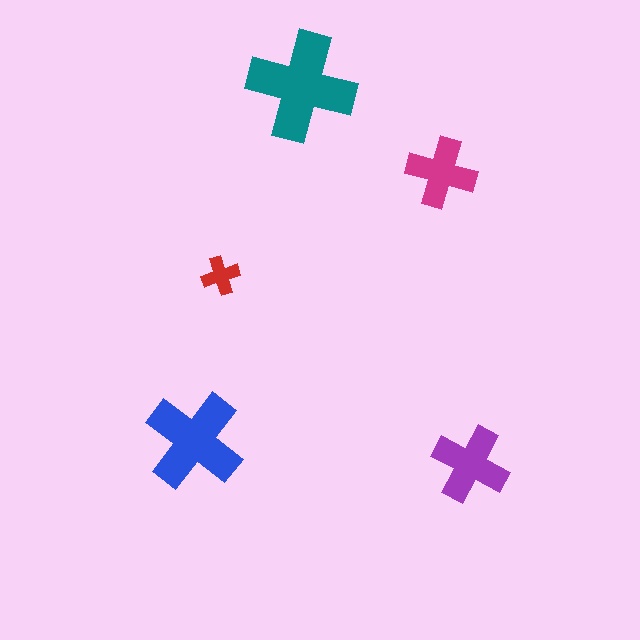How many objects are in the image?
There are 5 objects in the image.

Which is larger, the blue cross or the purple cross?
The blue one.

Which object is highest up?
The teal cross is topmost.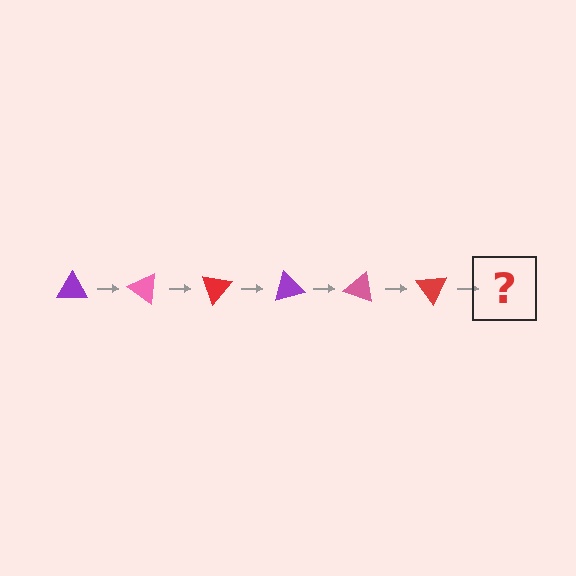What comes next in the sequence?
The next element should be a purple triangle, rotated 210 degrees from the start.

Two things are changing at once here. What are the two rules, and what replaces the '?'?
The two rules are that it rotates 35 degrees each step and the color cycles through purple, pink, and red. The '?' should be a purple triangle, rotated 210 degrees from the start.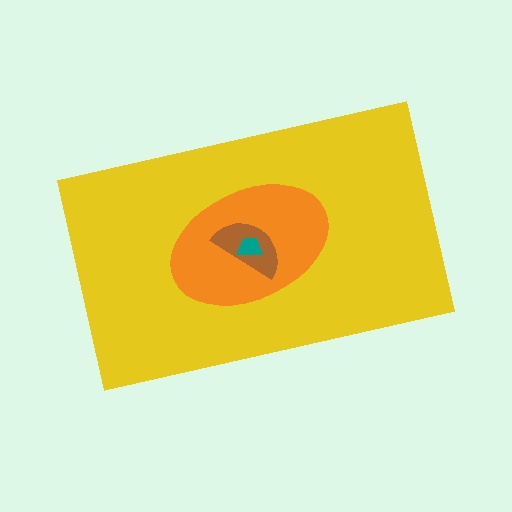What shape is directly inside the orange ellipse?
The brown semicircle.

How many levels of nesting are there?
4.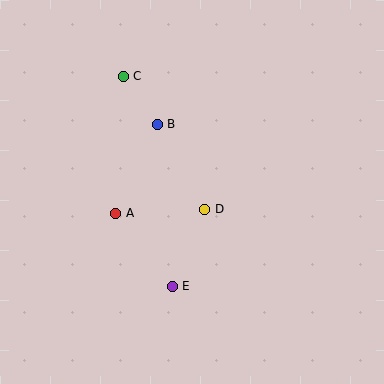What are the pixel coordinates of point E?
Point E is at (172, 286).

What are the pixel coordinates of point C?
Point C is at (123, 76).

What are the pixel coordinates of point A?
Point A is at (116, 213).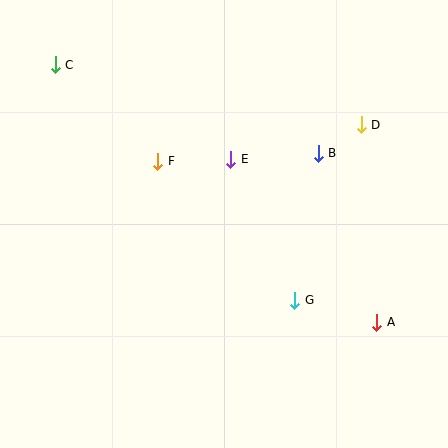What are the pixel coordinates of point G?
Point G is at (294, 300).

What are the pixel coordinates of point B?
Point B is at (318, 153).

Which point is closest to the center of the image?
Point E at (231, 159) is closest to the center.